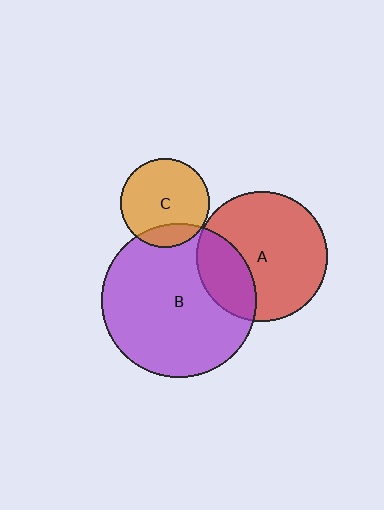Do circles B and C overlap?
Yes.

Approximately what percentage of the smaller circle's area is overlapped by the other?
Approximately 15%.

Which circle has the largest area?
Circle B (purple).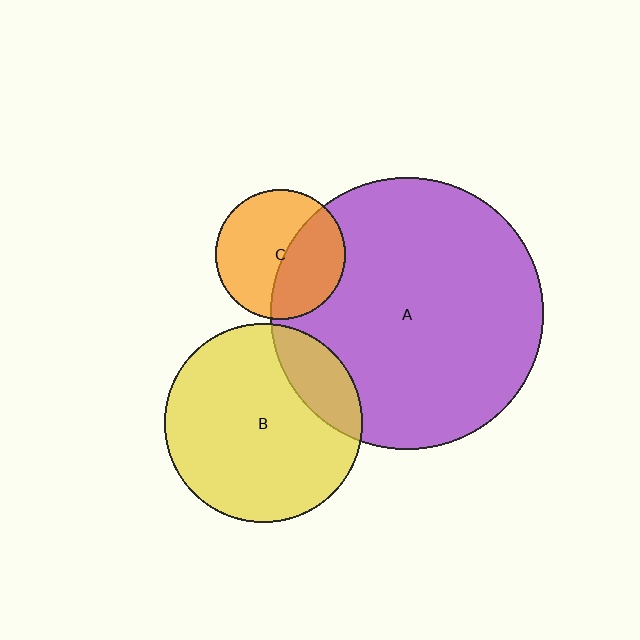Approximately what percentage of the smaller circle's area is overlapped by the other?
Approximately 40%.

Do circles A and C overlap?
Yes.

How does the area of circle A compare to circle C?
Approximately 4.4 times.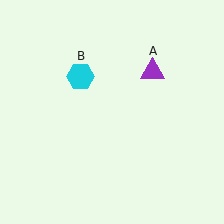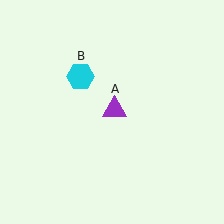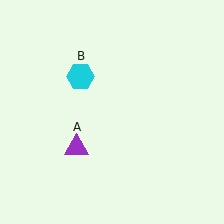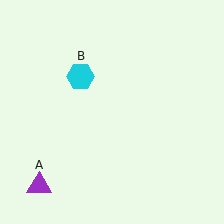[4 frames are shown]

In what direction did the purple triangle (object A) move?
The purple triangle (object A) moved down and to the left.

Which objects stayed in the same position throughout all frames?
Cyan hexagon (object B) remained stationary.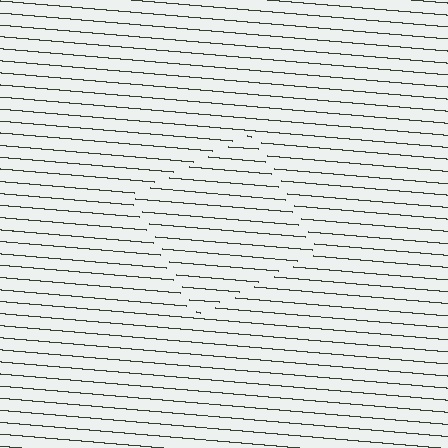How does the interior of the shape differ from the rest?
The interior of the shape contains the same grating, shifted by half a period — the contour is defined by the phase discontinuity where line-ends from the inner and outer gratings abut.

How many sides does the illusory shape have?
4 sides — the line-ends trace a square.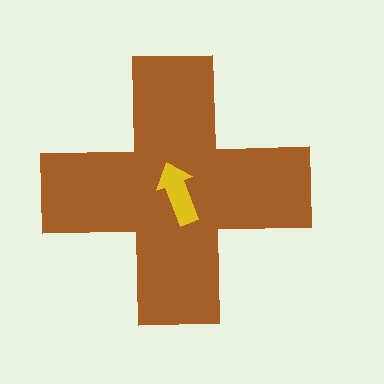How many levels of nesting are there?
2.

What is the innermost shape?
The yellow arrow.